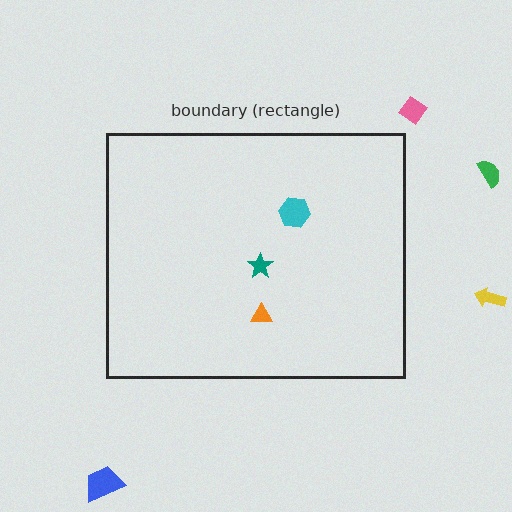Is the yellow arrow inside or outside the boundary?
Outside.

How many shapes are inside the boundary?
3 inside, 4 outside.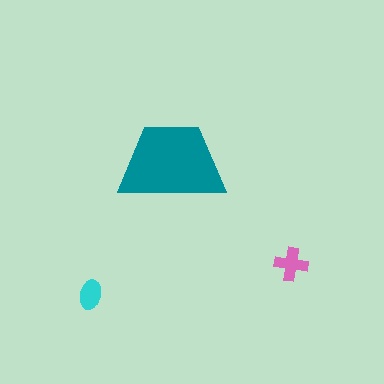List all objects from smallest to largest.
The cyan ellipse, the pink cross, the teal trapezoid.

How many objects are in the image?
There are 3 objects in the image.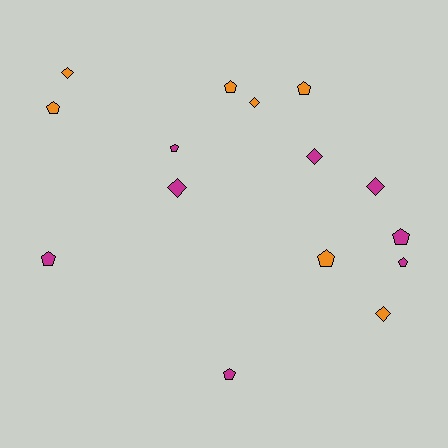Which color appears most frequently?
Magenta, with 8 objects.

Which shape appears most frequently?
Pentagon, with 9 objects.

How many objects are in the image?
There are 15 objects.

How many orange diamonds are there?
There are 3 orange diamonds.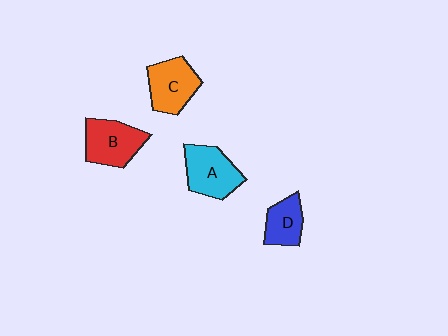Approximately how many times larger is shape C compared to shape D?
Approximately 1.4 times.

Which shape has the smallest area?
Shape D (blue).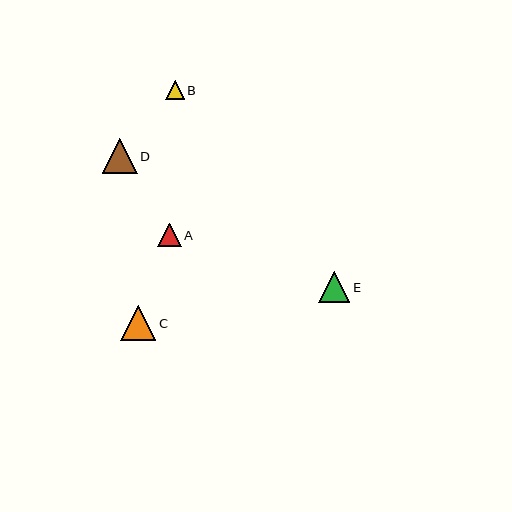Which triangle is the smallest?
Triangle B is the smallest with a size of approximately 19 pixels.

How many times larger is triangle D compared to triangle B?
Triangle D is approximately 1.9 times the size of triangle B.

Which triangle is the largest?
Triangle D is the largest with a size of approximately 35 pixels.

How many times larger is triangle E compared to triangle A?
Triangle E is approximately 1.3 times the size of triangle A.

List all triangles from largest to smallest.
From largest to smallest: D, C, E, A, B.